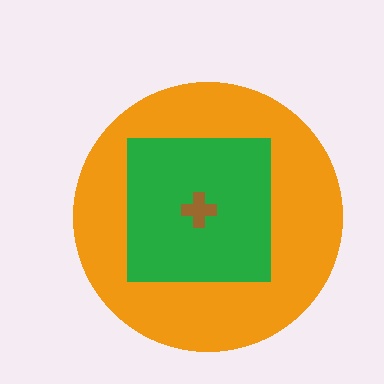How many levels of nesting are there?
3.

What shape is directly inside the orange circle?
The green square.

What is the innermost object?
The brown cross.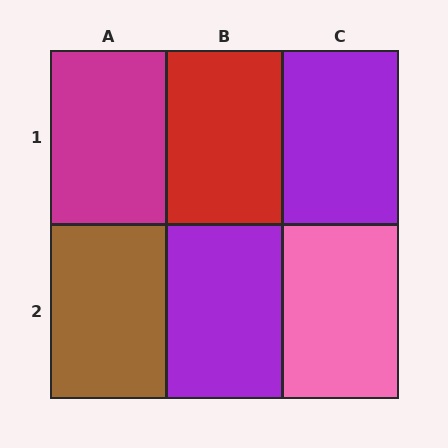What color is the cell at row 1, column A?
Magenta.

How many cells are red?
1 cell is red.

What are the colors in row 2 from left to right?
Brown, purple, pink.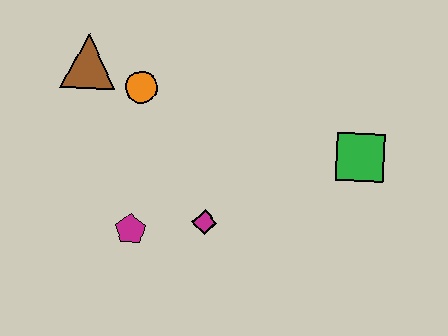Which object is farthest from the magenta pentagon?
The green square is farthest from the magenta pentagon.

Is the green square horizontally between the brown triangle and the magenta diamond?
No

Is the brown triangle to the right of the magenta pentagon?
No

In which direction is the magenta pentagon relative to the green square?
The magenta pentagon is to the left of the green square.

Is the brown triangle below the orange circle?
No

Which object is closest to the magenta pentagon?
The magenta diamond is closest to the magenta pentagon.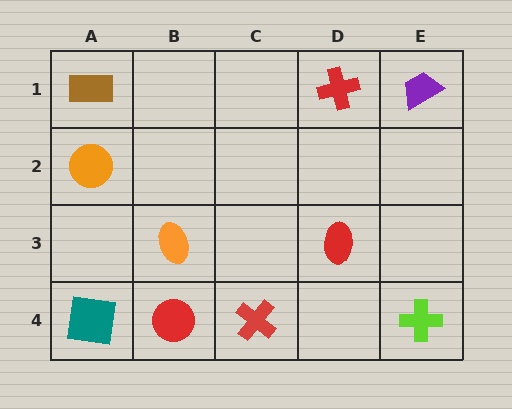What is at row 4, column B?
A red circle.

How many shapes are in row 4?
4 shapes.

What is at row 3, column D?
A red ellipse.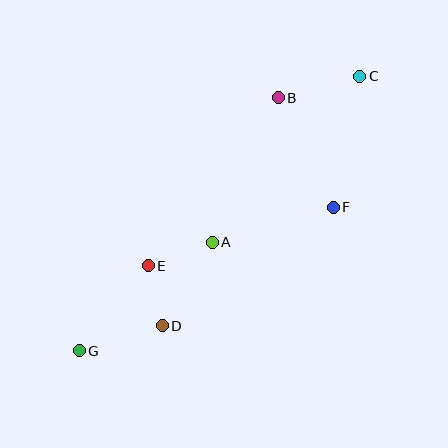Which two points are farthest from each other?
Points C and G are farthest from each other.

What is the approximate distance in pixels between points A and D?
The distance between A and D is approximately 97 pixels.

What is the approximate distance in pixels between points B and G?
The distance between B and G is approximately 322 pixels.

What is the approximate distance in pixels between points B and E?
The distance between B and E is approximately 212 pixels.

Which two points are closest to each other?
Points D and E are closest to each other.